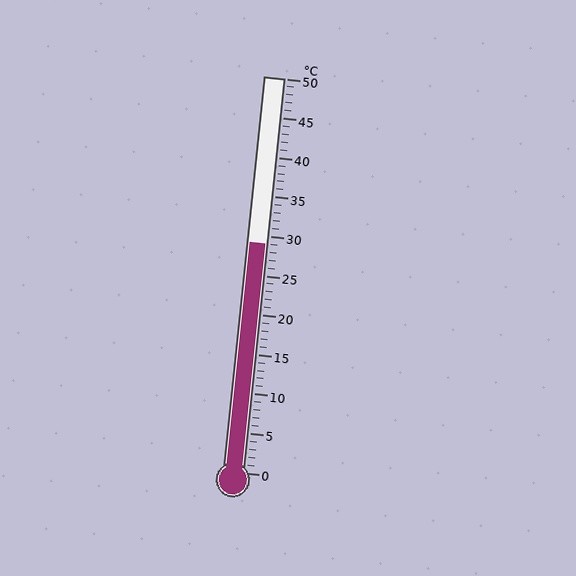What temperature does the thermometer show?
The thermometer shows approximately 29°C.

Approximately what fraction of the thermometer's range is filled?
The thermometer is filled to approximately 60% of its range.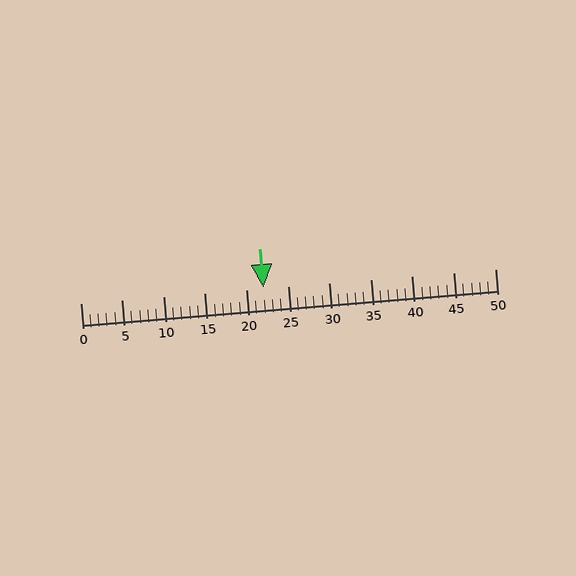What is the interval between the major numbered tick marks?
The major tick marks are spaced 5 units apart.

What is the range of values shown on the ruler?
The ruler shows values from 0 to 50.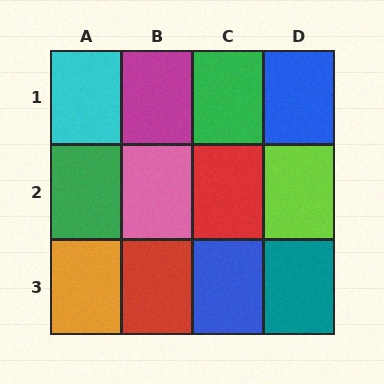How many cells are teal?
1 cell is teal.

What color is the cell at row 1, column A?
Cyan.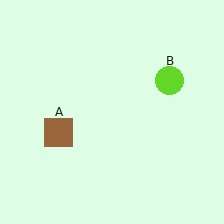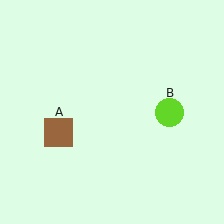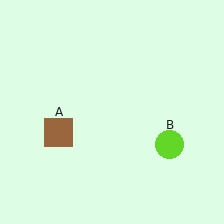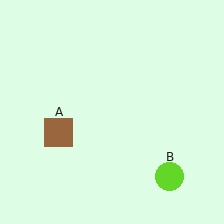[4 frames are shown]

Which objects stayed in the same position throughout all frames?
Brown square (object A) remained stationary.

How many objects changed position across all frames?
1 object changed position: lime circle (object B).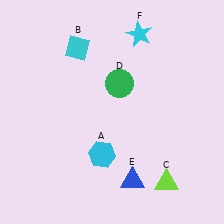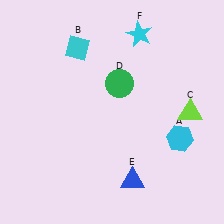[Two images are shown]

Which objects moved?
The objects that moved are: the cyan hexagon (A), the lime triangle (C).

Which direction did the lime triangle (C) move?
The lime triangle (C) moved up.